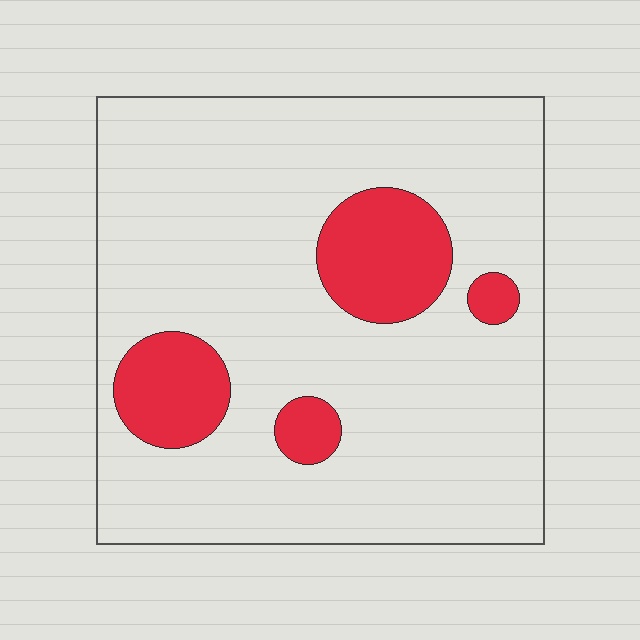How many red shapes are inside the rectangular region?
4.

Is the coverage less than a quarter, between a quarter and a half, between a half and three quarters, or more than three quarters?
Less than a quarter.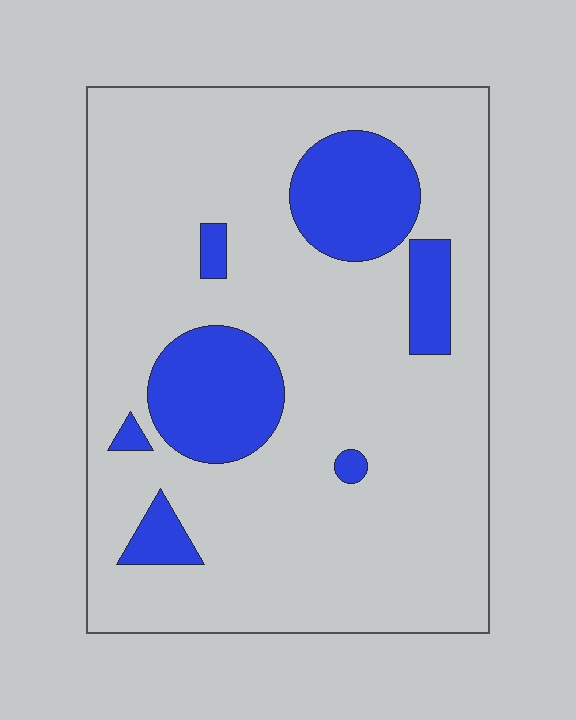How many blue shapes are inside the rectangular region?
7.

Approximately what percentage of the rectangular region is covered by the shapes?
Approximately 20%.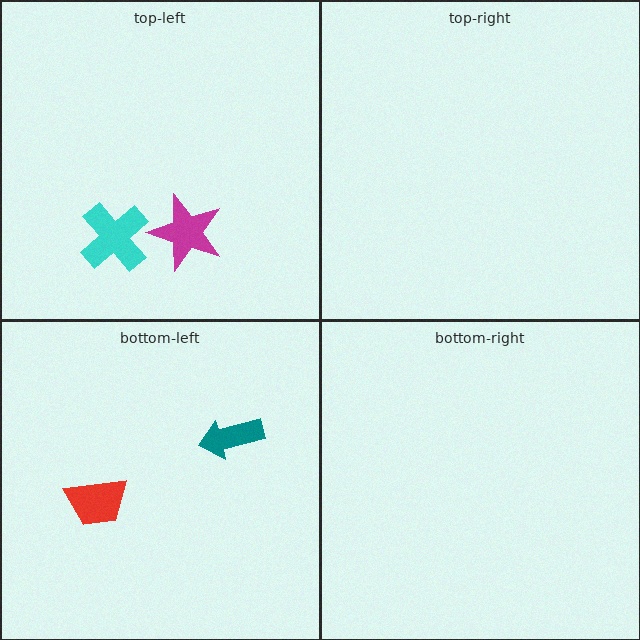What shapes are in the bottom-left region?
The teal arrow, the red trapezoid.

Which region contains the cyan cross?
The top-left region.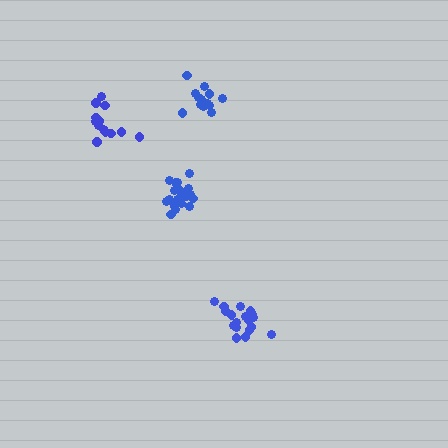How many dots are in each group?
Group 1: 18 dots, Group 2: 19 dots, Group 3: 14 dots, Group 4: 14 dots (65 total).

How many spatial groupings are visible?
There are 4 spatial groupings.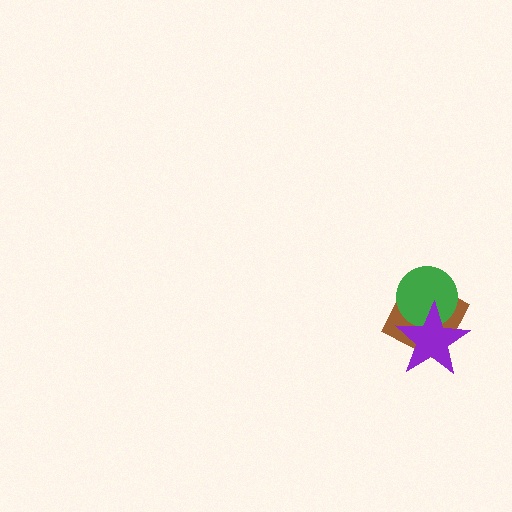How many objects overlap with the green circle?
2 objects overlap with the green circle.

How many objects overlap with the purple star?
2 objects overlap with the purple star.